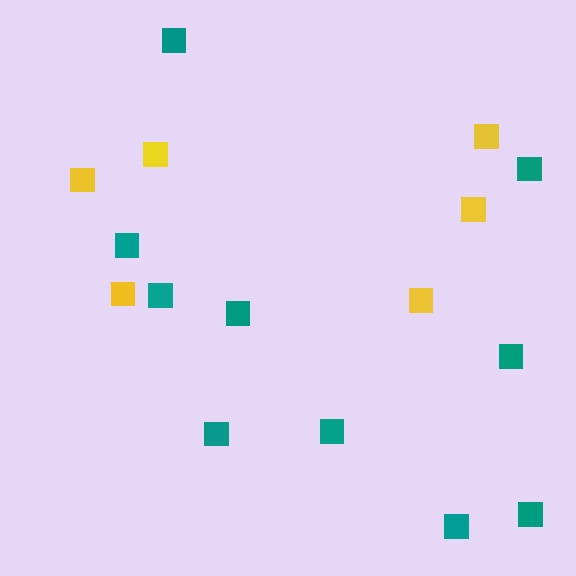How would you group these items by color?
There are 2 groups: one group of yellow squares (6) and one group of teal squares (10).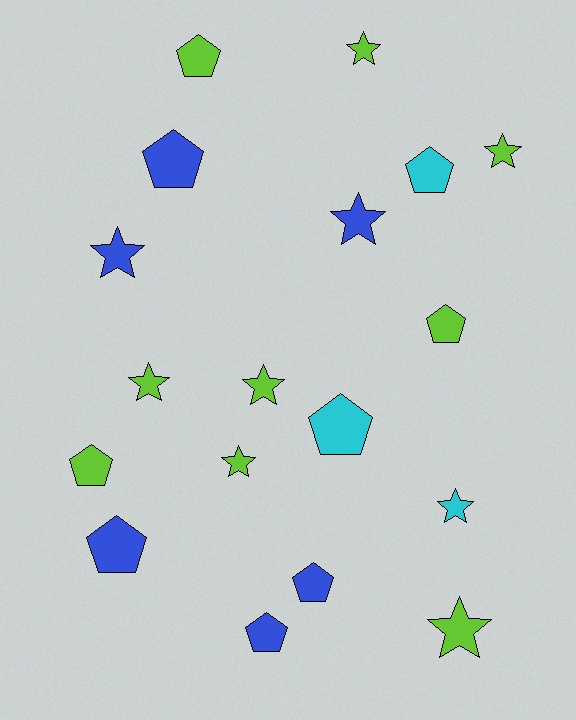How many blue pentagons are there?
There are 4 blue pentagons.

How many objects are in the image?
There are 18 objects.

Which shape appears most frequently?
Star, with 9 objects.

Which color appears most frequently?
Lime, with 9 objects.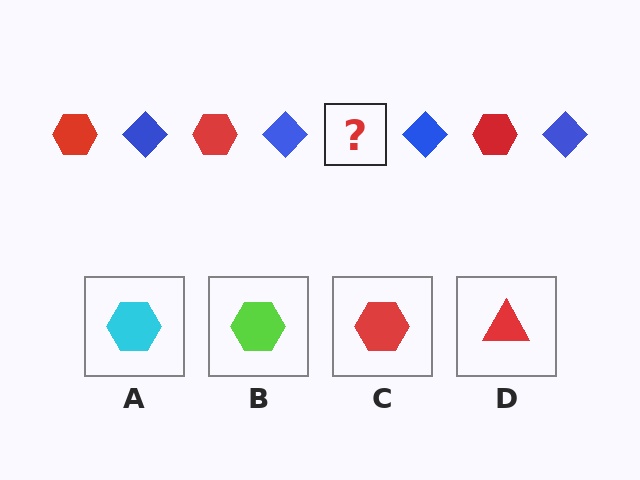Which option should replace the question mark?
Option C.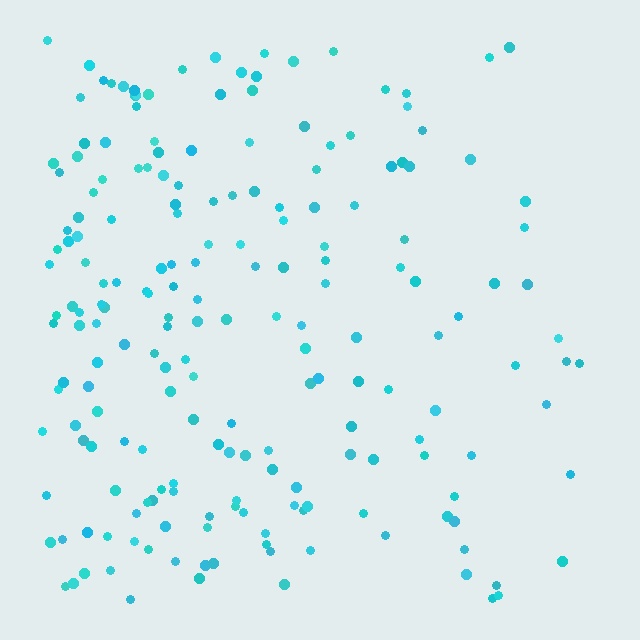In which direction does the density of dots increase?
From right to left, with the left side densest.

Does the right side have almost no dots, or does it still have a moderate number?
Still a moderate number, just noticeably fewer than the left.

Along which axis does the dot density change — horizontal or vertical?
Horizontal.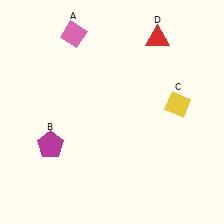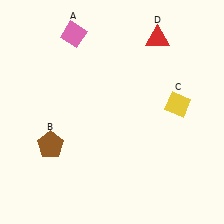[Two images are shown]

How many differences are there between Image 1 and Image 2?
There is 1 difference between the two images.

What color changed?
The pentagon (B) changed from magenta in Image 1 to brown in Image 2.